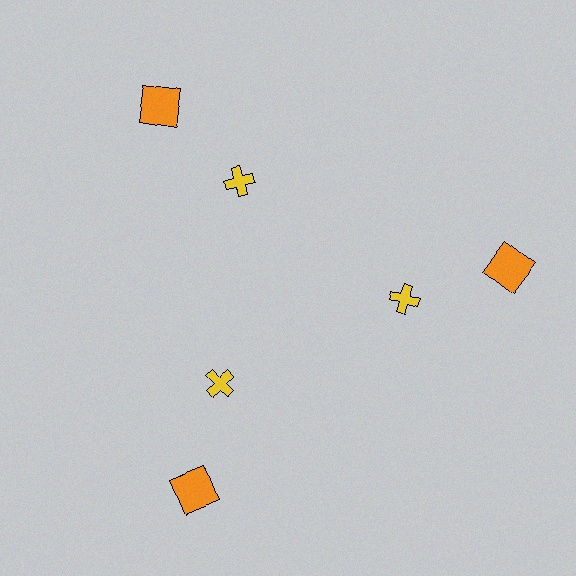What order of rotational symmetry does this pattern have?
This pattern has 3-fold rotational symmetry.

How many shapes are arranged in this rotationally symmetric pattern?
There are 6 shapes, arranged in 3 groups of 2.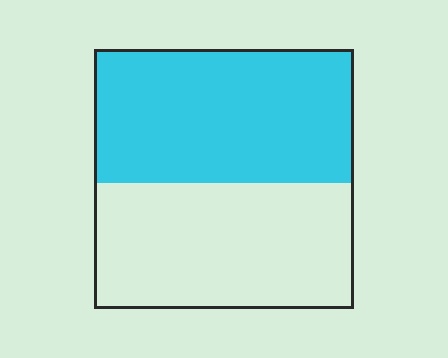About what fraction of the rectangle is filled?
About one half (1/2).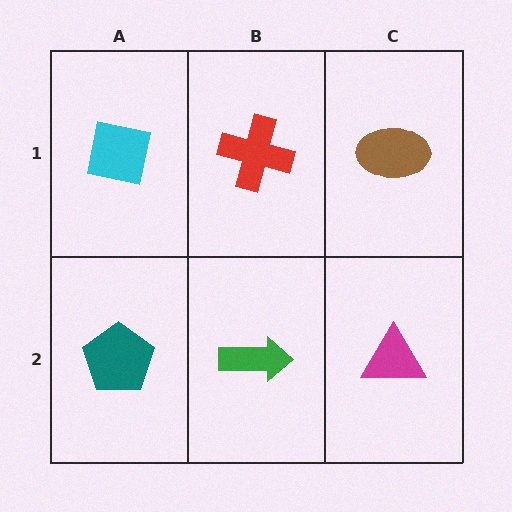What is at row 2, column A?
A teal pentagon.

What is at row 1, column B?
A red cross.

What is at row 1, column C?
A brown ellipse.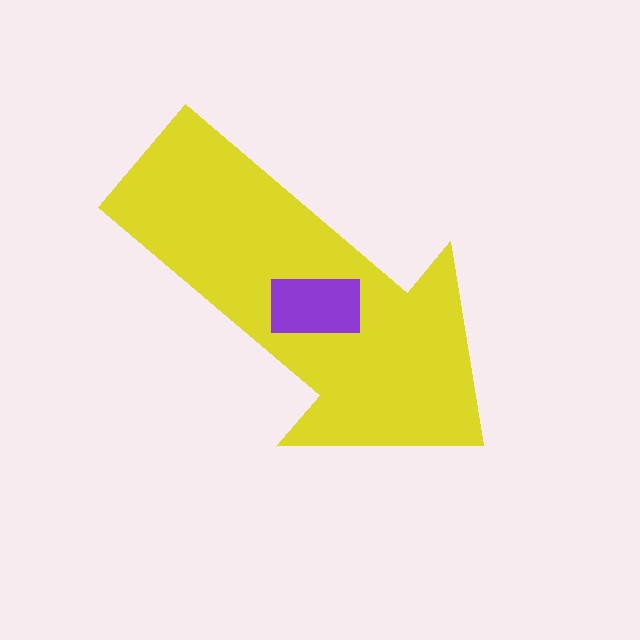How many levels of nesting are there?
2.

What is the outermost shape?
The yellow arrow.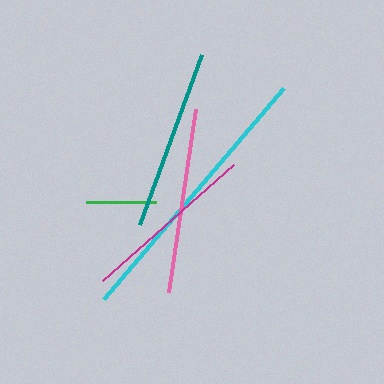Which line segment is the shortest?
The green line is the shortest at approximately 70 pixels.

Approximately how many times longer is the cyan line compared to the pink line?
The cyan line is approximately 1.5 times the length of the pink line.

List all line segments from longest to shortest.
From longest to shortest: cyan, pink, teal, magenta, green.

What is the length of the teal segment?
The teal segment is approximately 181 pixels long.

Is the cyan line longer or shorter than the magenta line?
The cyan line is longer than the magenta line.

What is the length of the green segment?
The green segment is approximately 70 pixels long.